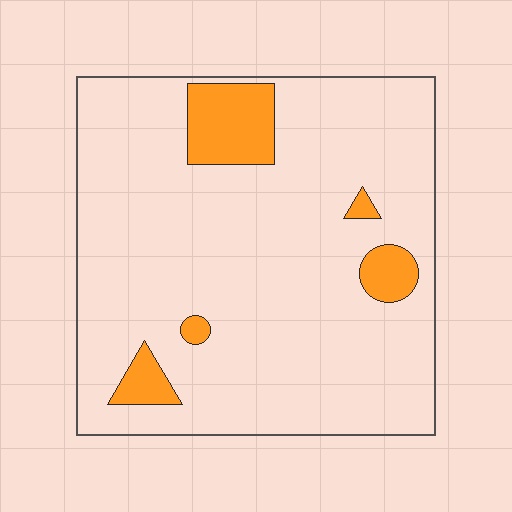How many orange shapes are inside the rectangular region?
5.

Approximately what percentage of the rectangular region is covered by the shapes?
Approximately 10%.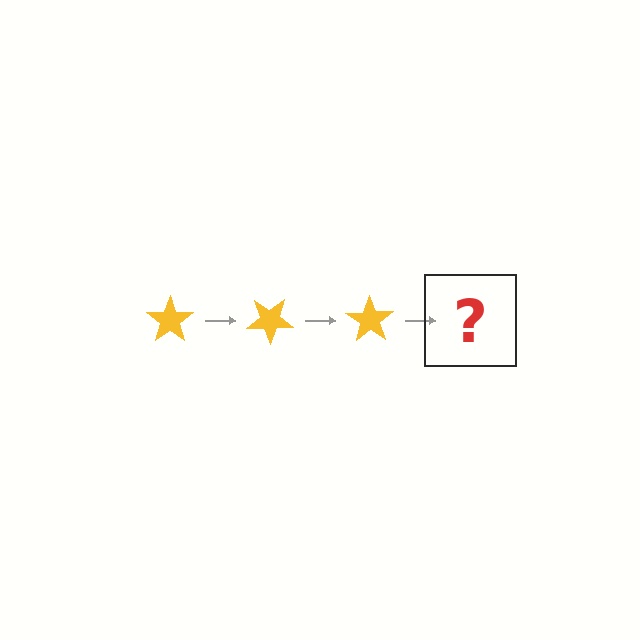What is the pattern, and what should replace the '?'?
The pattern is that the star rotates 35 degrees each step. The '?' should be a yellow star rotated 105 degrees.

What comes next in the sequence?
The next element should be a yellow star rotated 105 degrees.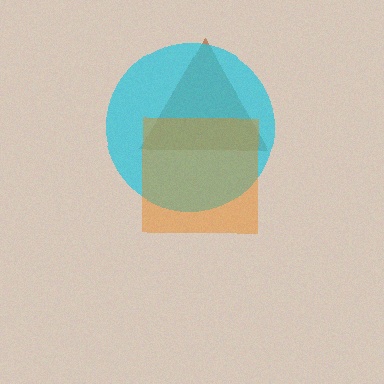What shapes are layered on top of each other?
The layered shapes are: a brown triangle, a cyan circle, an orange square.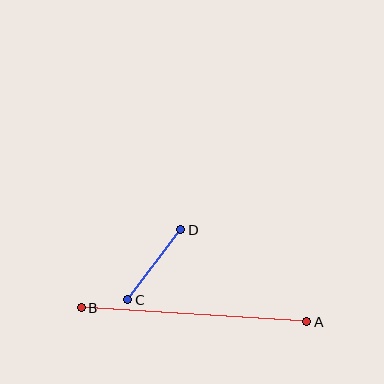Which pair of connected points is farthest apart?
Points A and B are farthest apart.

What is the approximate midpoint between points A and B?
The midpoint is at approximately (194, 315) pixels.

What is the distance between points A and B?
The distance is approximately 226 pixels.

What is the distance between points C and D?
The distance is approximately 88 pixels.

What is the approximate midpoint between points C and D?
The midpoint is at approximately (154, 265) pixels.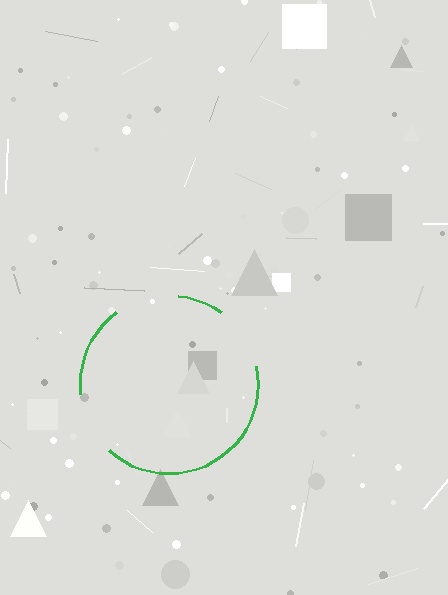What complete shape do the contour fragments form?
The contour fragments form a circle.